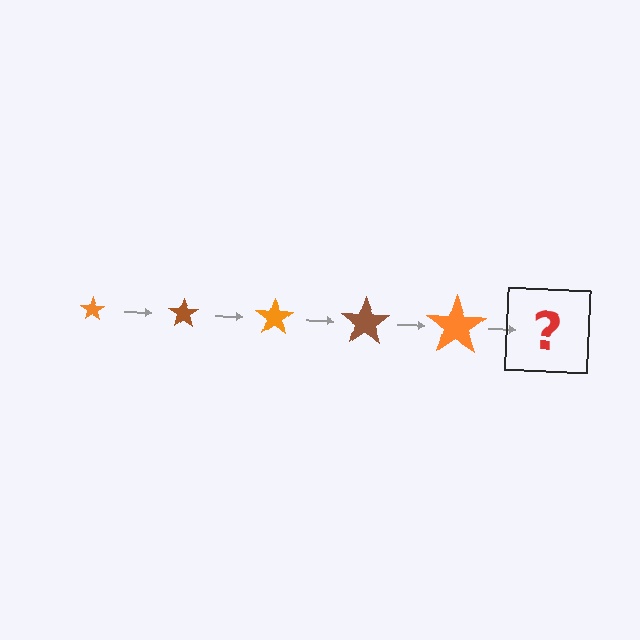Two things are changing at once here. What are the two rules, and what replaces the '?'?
The two rules are that the star grows larger each step and the color cycles through orange and brown. The '?' should be a brown star, larger than the previous one.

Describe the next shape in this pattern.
It should be a brown star, larger than the previous one.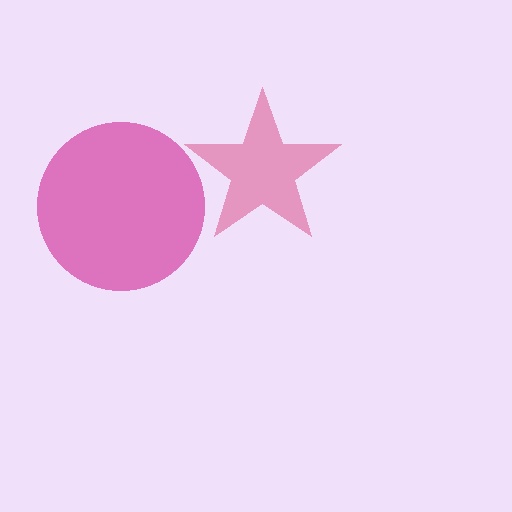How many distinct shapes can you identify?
There are 2 distinct shapes: a pink star, a magenta circle.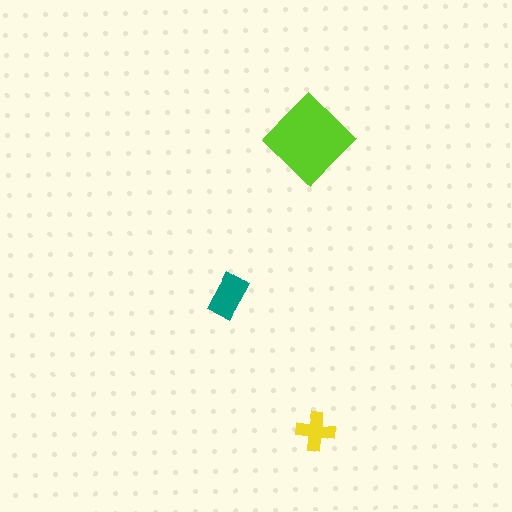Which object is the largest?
The lime diamond.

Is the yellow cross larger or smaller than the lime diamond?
Smaller.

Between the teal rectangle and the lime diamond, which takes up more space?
The lime diamond.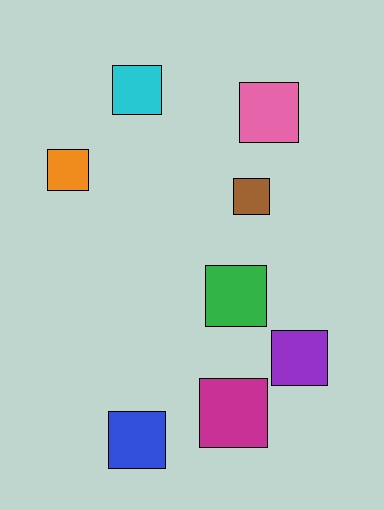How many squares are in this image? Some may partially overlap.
There are 8 squares.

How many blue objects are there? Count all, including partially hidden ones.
There is 1 blue object.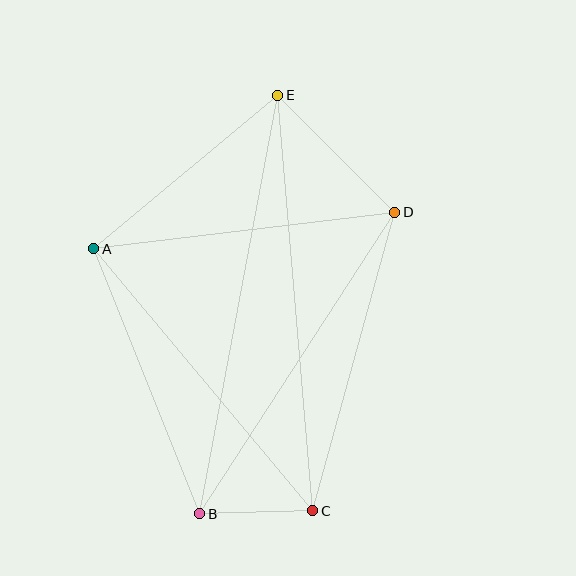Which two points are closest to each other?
Points B and C are closest to each other.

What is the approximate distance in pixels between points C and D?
The distance between C and D is approximately 309 pixels.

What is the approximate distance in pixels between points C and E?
The distance between C and E is approximately 417 pixels.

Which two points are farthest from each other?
Points B and E are farthest from each other.